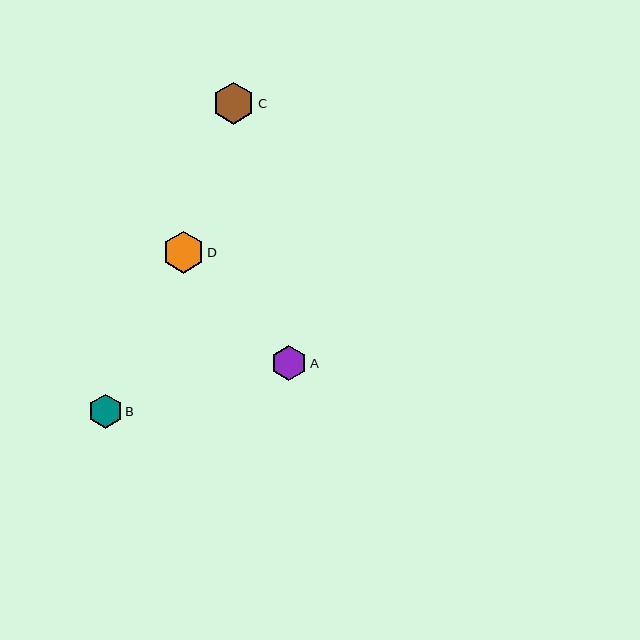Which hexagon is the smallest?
Hexagon B is the smallest with a size of approximately 34 pixels.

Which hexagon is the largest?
Hexagon C is the largest with a size of approximately 42 pixels.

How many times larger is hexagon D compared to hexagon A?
Hexagon D is approximately 1.2 times the size of hexagon A.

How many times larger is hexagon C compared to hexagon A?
Hexagon C is approximately 1.2 times the size of hexagon A.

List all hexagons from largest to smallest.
From largest to smallest: C, D, A, B.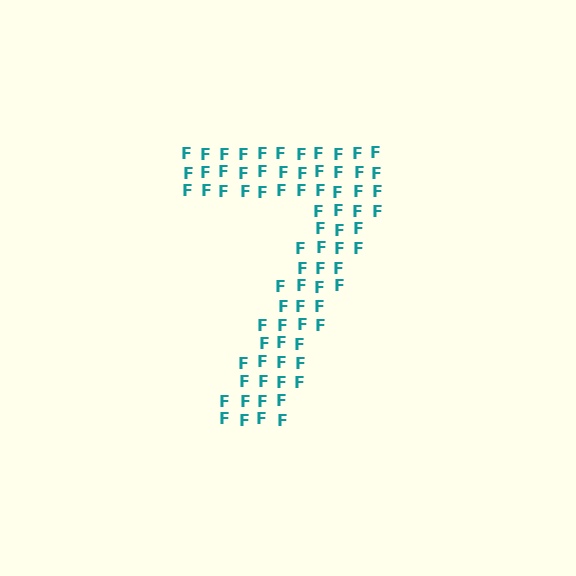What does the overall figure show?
The overall figure shows the digit 7.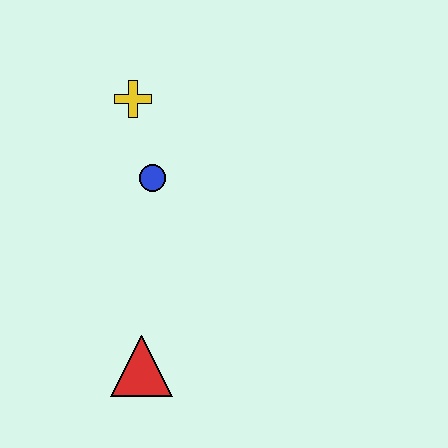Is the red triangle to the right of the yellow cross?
Yes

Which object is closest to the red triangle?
The blue circle is closest to the red triangle.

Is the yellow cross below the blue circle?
No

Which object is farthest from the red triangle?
The yellow cross is farthest from the red triangle.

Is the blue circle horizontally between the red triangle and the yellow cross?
No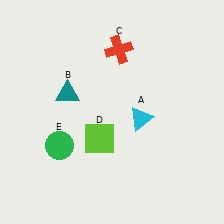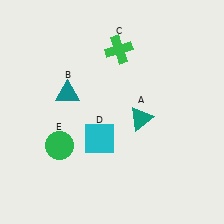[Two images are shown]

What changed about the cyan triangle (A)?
In Image 1, A is cyan. In Image 2, it changed to teal.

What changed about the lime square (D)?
In Image 1, D is lime. In Image 2, it changed to cyan.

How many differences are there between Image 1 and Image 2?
There are 3 differences between the two images.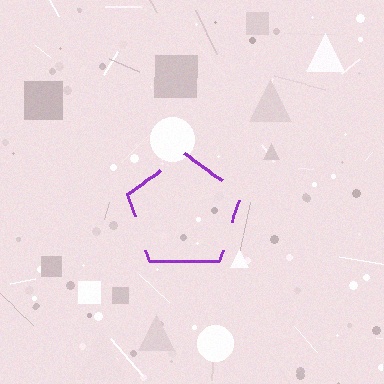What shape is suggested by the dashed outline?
The dashed outline suggests a pentagon.